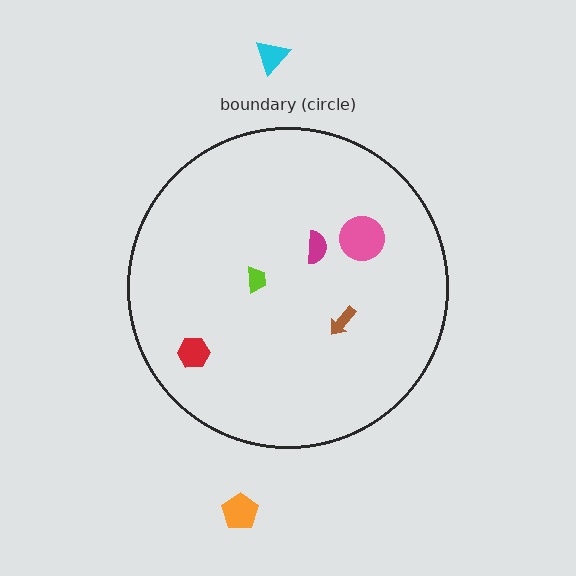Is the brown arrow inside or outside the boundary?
Inside.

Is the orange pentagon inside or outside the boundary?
Outside.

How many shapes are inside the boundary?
5 inside, 2 outside.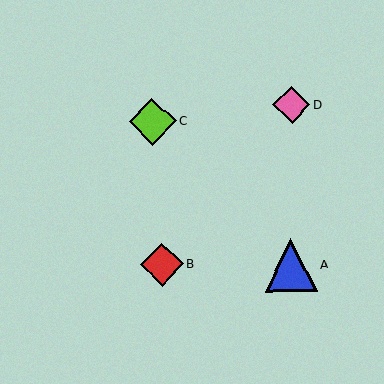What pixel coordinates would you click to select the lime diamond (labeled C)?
Click at (152, 121) to select the lime diamond C.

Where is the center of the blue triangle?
The center of the blue triangle is at (291, 265).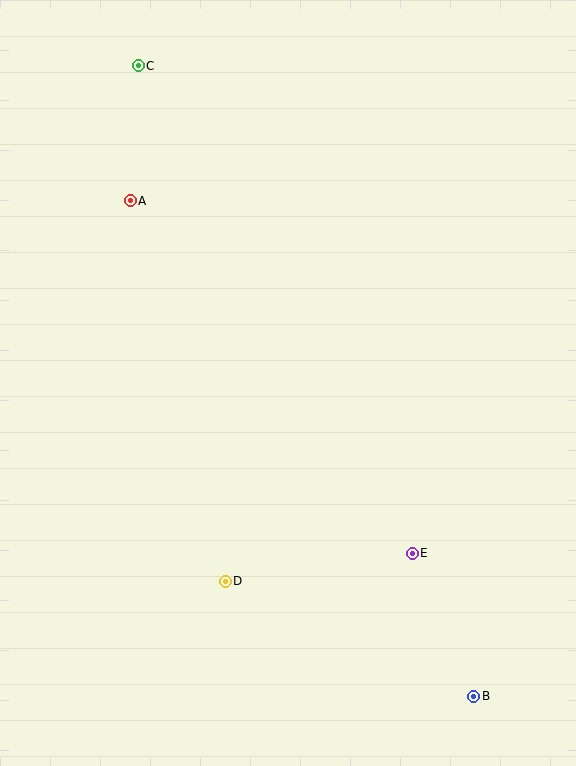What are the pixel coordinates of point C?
Point C is at (138, 66).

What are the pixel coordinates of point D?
Point D is at (225, 581).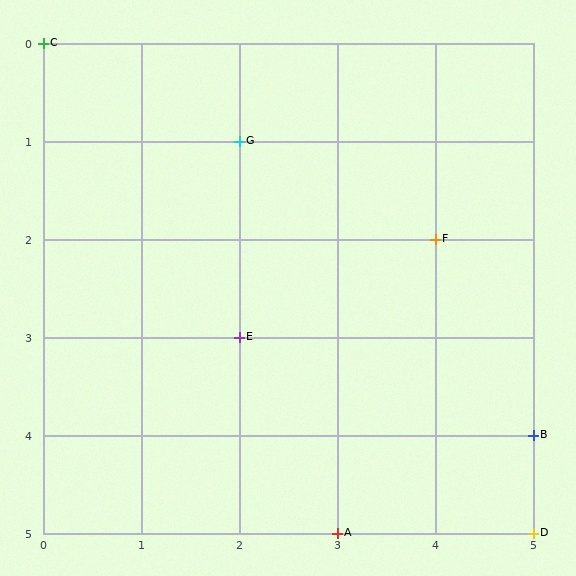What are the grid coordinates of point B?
Point B is at grid coordinates (5, 4).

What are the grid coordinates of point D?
Point D is at grid coordinates (5, 5).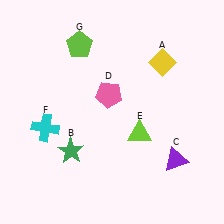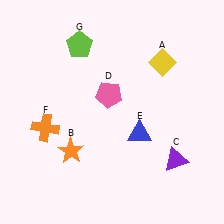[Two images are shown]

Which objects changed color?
B changed from green to orange. E changed from lime to blue. F changed from cyan to orange.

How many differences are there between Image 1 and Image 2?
There are 3 differences between the two images.